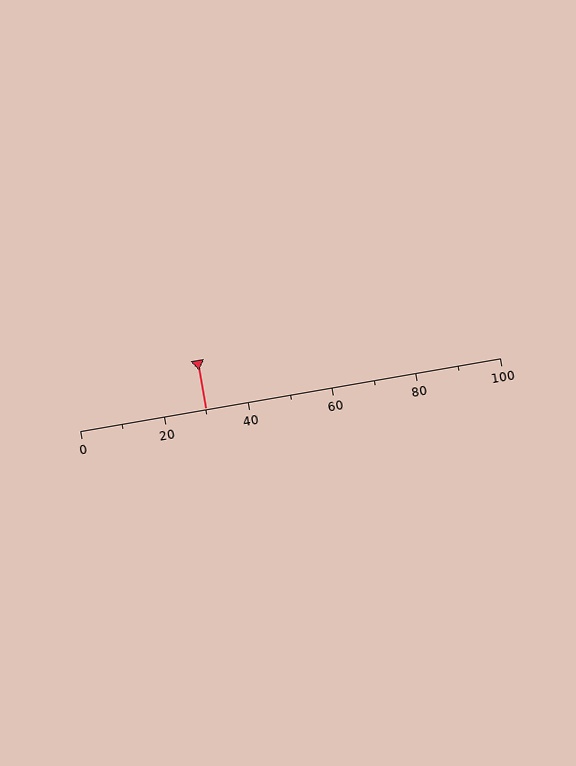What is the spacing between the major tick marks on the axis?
The major ticks are spaced 20 apart.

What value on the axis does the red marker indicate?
The marker indicates approximately 30.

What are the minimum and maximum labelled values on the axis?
The axis runs from 0 to 100.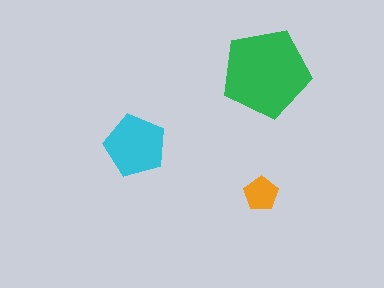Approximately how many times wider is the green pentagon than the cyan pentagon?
About 1.5 times wider.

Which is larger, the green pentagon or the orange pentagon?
The green one.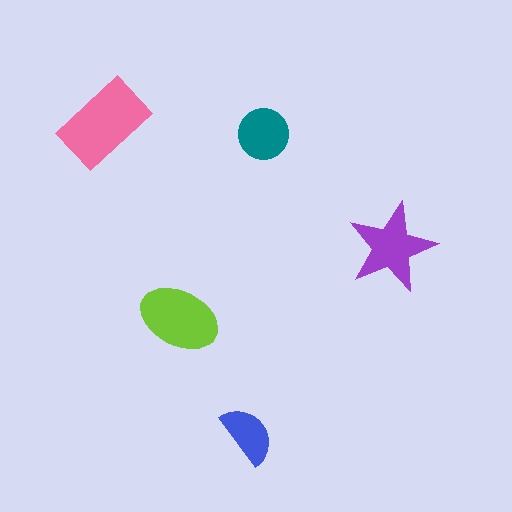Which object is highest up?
The pink rectangle is topmost.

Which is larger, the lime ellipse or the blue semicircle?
The lime ellipse.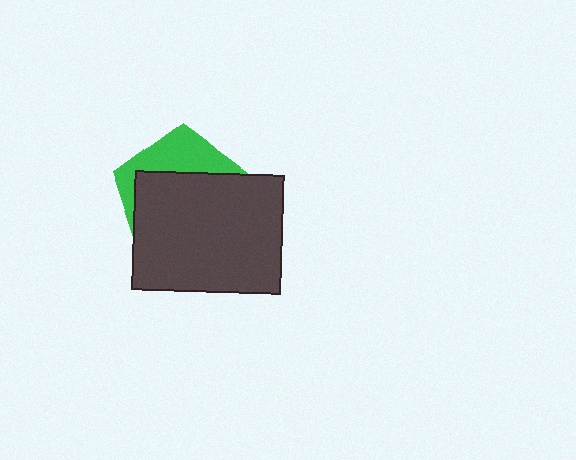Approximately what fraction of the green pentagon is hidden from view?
Roughly 67% of the green pentagon is hidden behind the dark gray rectangle.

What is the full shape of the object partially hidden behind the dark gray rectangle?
The partially hidden object is a green pentagon.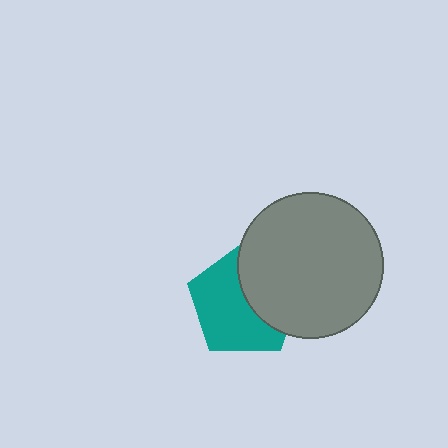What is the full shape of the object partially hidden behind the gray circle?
The partially hidden object is a teal pentagon.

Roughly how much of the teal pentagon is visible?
About half of it is visible (roughly 60%).